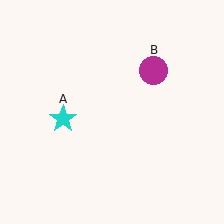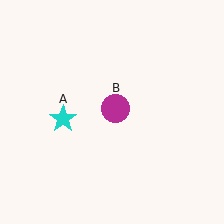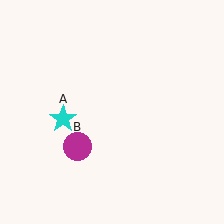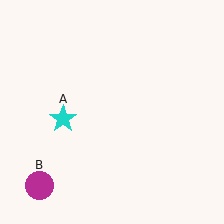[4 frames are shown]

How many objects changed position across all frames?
1 object changed position: magenta circle (object B).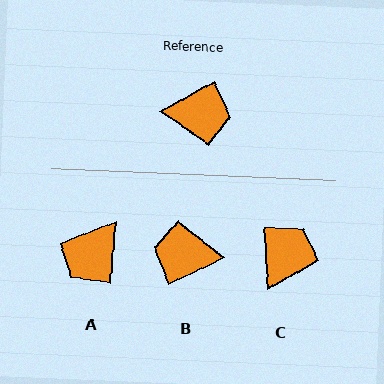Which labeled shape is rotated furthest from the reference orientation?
B, about 175 degrees away.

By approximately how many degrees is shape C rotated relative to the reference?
Approximately 64 degrees counter-clockwise.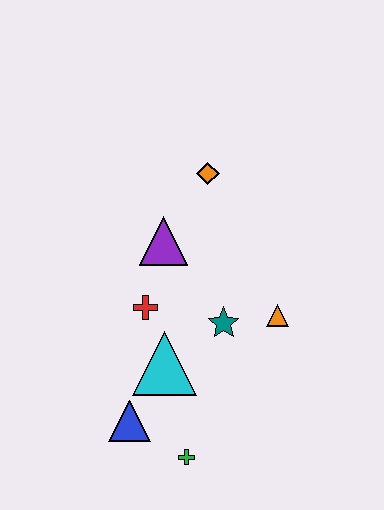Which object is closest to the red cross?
The cyan triangle is closest to the red cross.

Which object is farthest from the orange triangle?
The blue triangle is farthest from the orange triangle.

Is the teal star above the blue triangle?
Yes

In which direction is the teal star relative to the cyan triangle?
The teal star is to the right of the cyan triangle.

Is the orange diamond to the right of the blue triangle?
Yes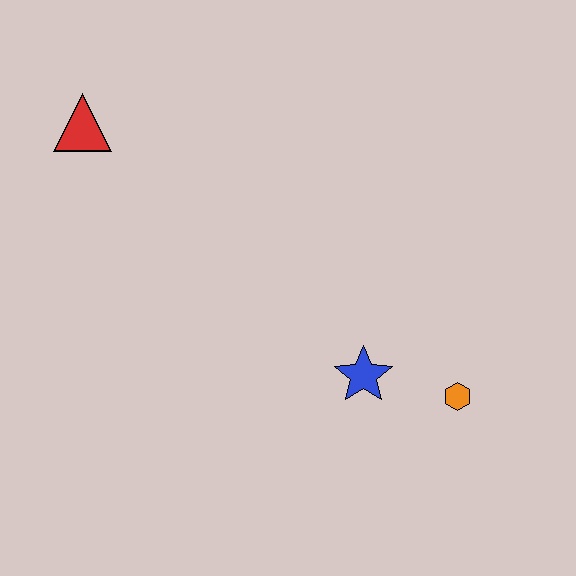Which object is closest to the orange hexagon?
The blue star is closest to the orange hexagon.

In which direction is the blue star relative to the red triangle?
The blue star is to the right of the red triangle.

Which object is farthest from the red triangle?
The orange hexagon is farthest from the red triangle.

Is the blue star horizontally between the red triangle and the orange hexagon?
Yes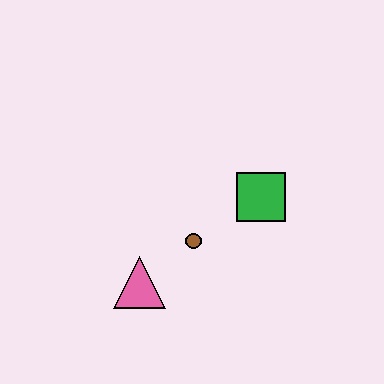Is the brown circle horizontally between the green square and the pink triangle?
Yes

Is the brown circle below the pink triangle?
No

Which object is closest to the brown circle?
The pink triangle is closest to the brown circle.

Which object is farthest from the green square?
The pink triangle is farthest from the green square.